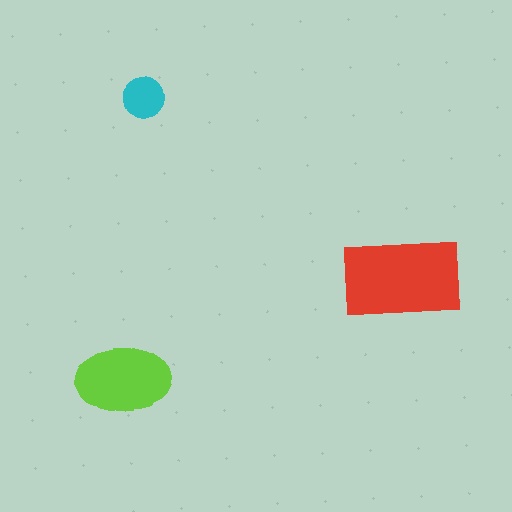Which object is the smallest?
The cyan circle.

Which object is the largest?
The red rectangle.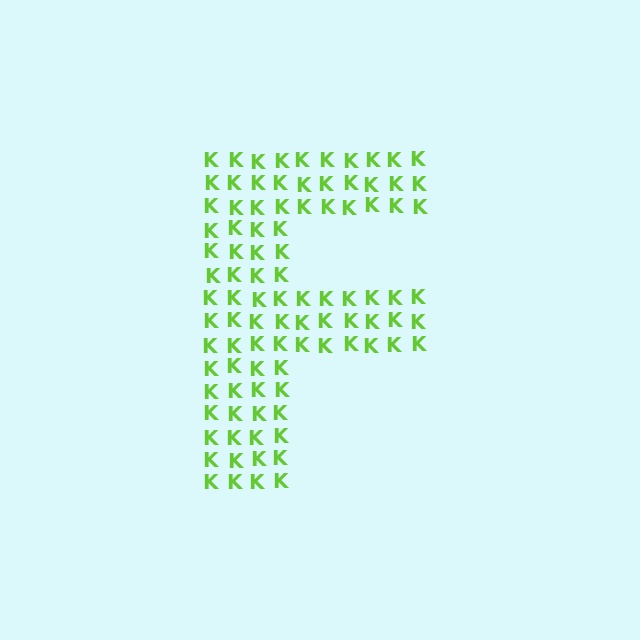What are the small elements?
The small elements are letter K's.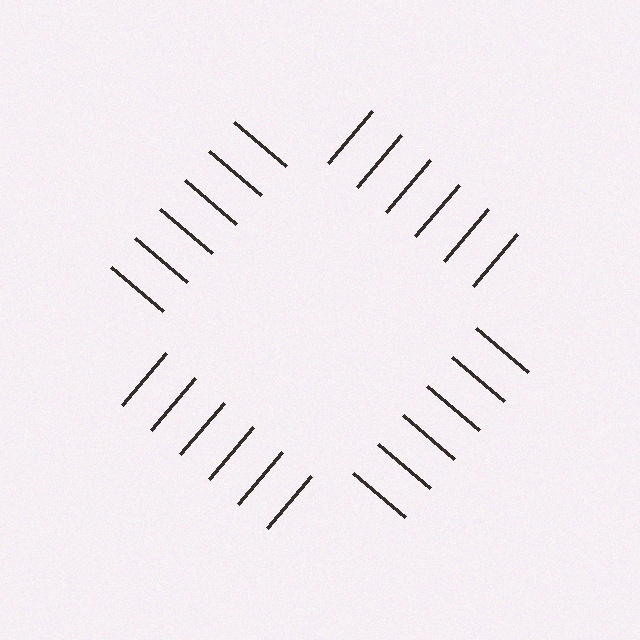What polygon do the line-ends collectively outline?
An illusory square — the line segments terminate on its edges but no continuous stroke is drawn.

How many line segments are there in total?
24 — 6 along each of the 4 edges.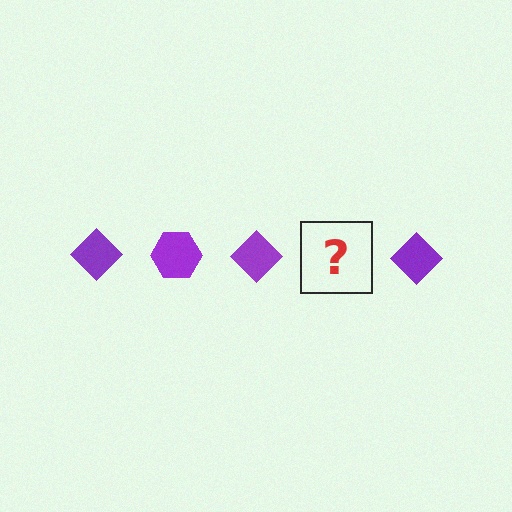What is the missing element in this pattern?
The missing element is a purple hexagon.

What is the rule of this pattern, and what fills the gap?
The rule is that the pattern cycles through diamond, hexagon shapes in purple. The gap should be filled with a purple hexagon.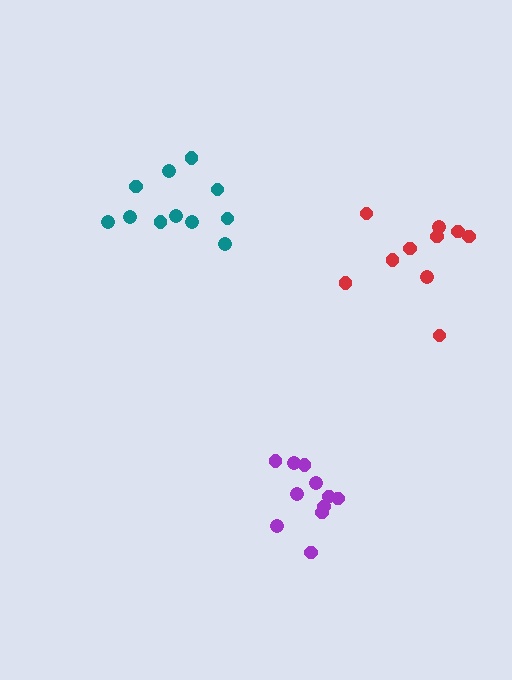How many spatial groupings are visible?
There are 3 spatial groupings.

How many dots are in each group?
Group 1: 10 dots, Group 2: 11 dots, Group 3: 11 dots (32 total).